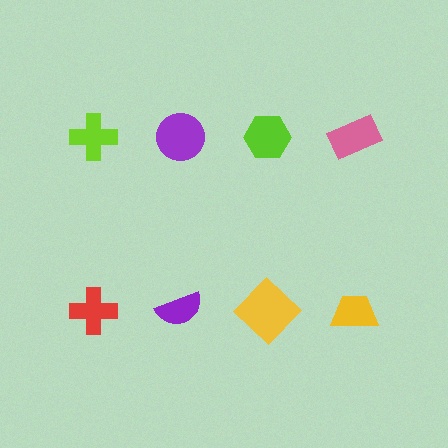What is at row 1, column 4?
A pink rectangle.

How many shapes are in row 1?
4 shapes.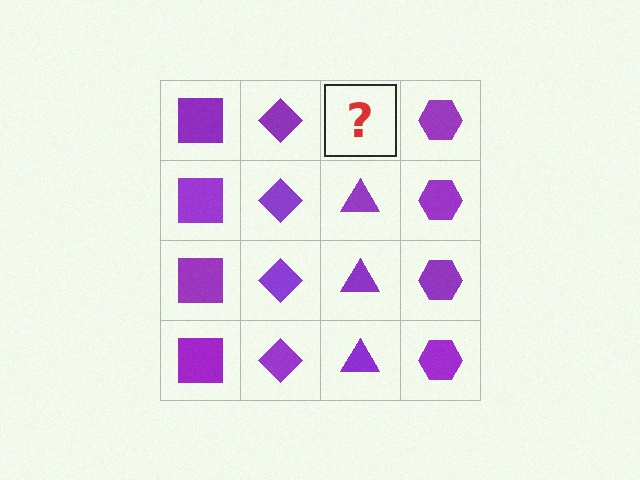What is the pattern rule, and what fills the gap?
The rule is that each column has a consistent shape. The gap should be filled with a purple triangle.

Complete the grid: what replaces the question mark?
The question mark should be replaced with a purple triangle.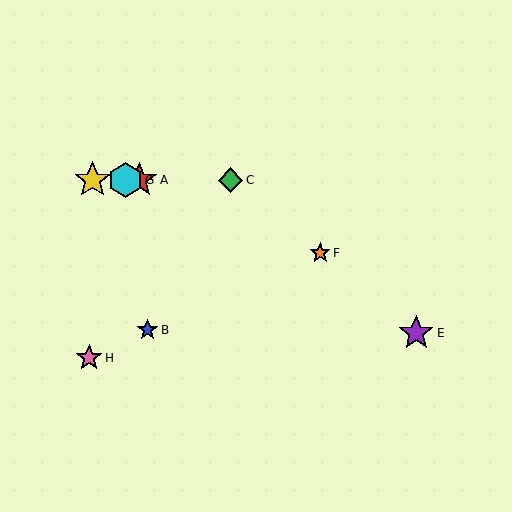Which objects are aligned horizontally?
Objects A, C, D, G are aligned horizontally.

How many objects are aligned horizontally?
4 objects (A, C, D, G) are aligned horizontally.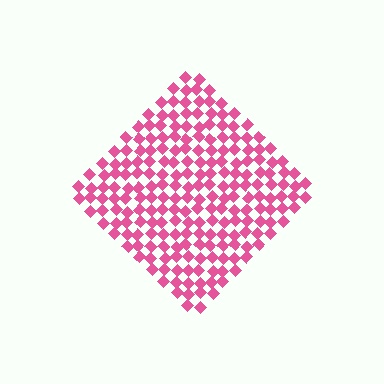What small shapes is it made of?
It is made of small diamonds.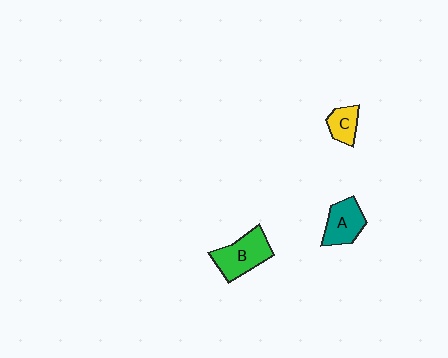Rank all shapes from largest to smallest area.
From largest to smallest: B (green), A (teal), C (yellow).